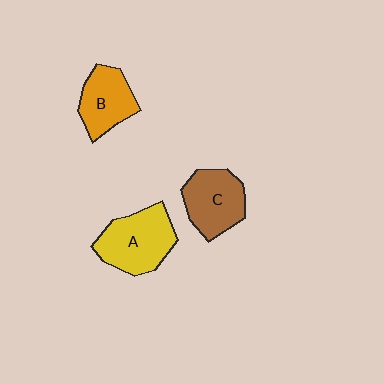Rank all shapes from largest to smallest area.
From largest to smallest: A (yellow), C (brown), B (orange).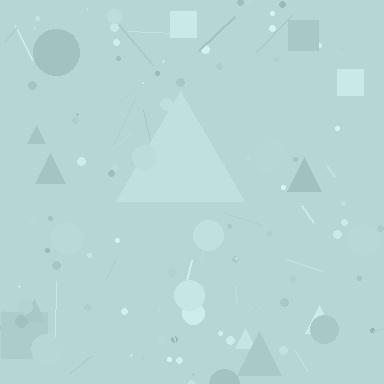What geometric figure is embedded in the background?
A triangle is embedded in the background.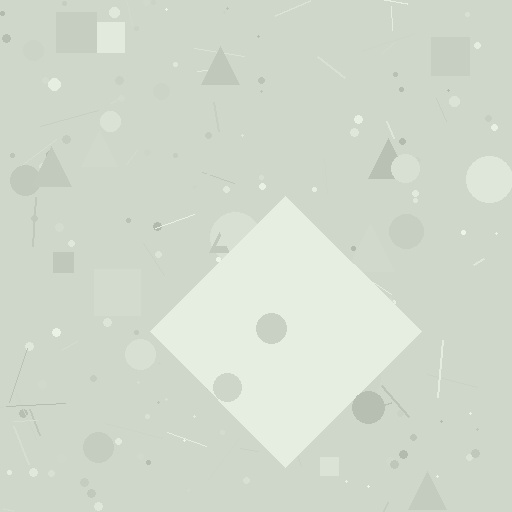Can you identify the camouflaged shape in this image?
The camouflaged shape is a diamond.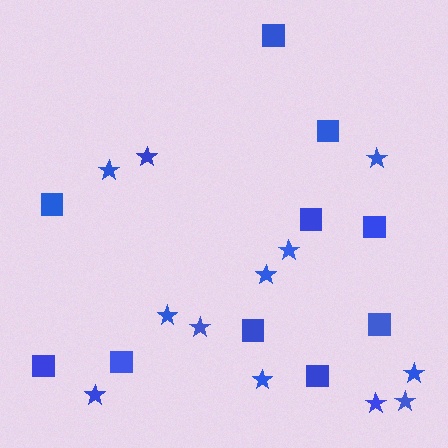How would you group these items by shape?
There are 2 groups: one group of squares (10) and one group of stars (12).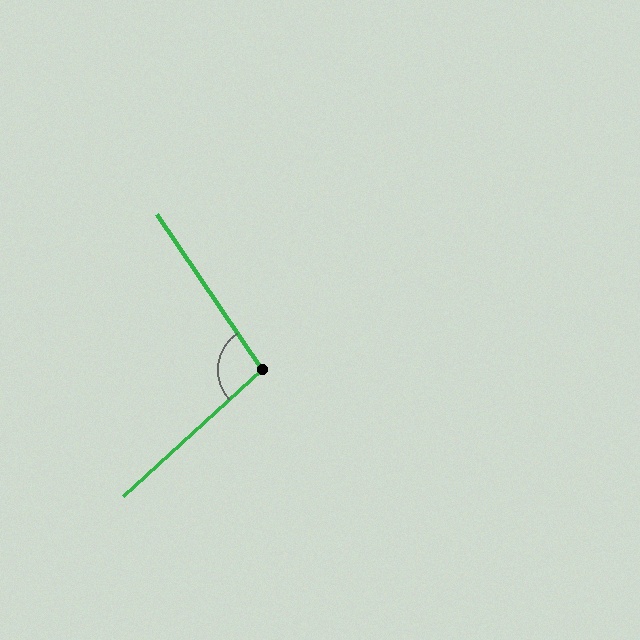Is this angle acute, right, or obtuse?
It is obtuse.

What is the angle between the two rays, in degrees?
Approximately 98 degrees.